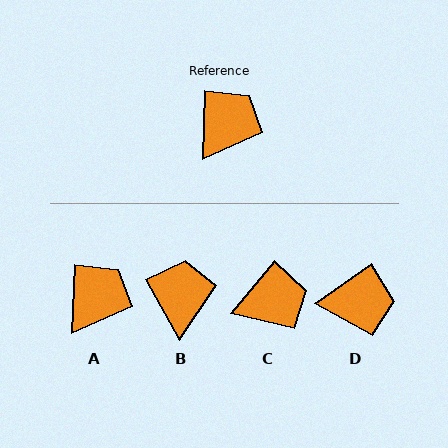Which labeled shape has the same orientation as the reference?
A.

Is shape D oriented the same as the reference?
No, it is off by about 53 degrees.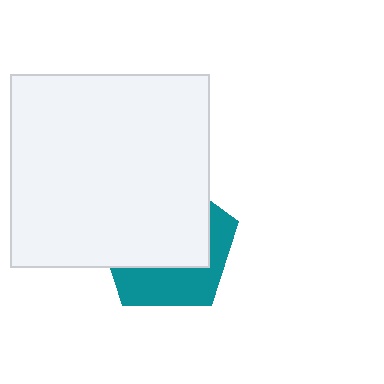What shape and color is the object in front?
The object in front is a white rectangle.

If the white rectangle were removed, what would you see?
You would see the complete teal pentagon.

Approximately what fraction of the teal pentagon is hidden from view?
Roughly 62% of the teal pentagon is hidden behind the white rectangle.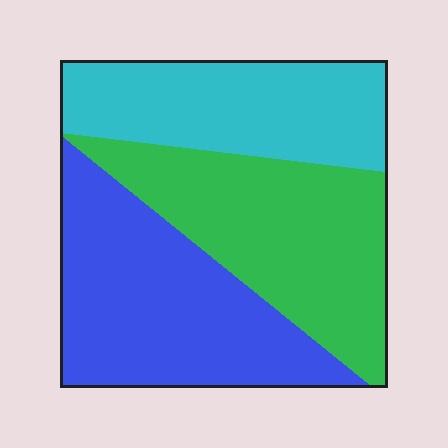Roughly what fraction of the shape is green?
Green covers about 35% of the shape.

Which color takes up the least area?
Cyan, at roughly 30%.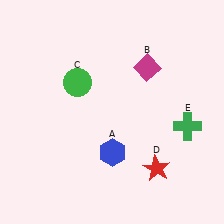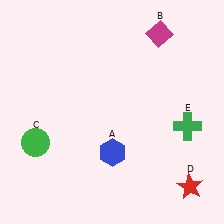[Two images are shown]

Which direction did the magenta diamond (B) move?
The magenta diamond (B) moved up.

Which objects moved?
The objects that moved are: the magenta diamond (B), the green circle (C), the red star (D).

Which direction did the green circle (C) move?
The green circle (C) moved down.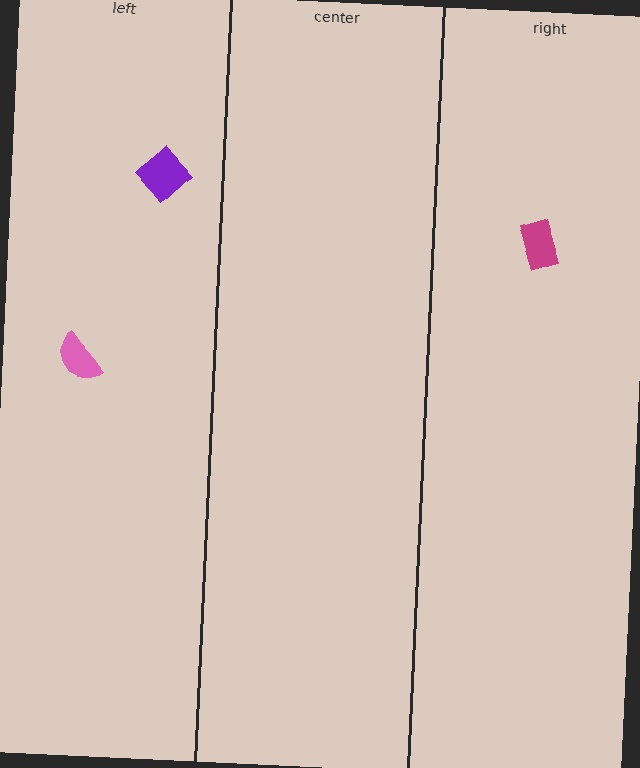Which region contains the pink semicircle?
The left region.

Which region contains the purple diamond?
The left region.